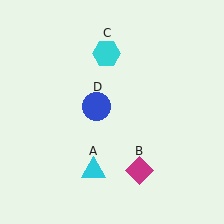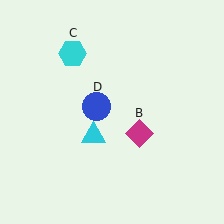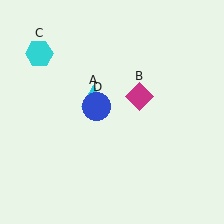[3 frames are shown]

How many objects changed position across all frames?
3 objects changed position: cyan triangle (object A), magenta diamond (object B), cyan hexagon (object C).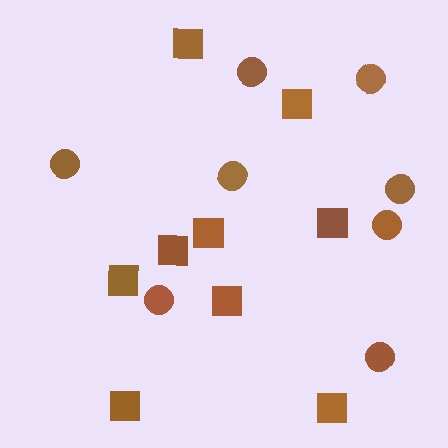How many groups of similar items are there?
There are 2 groups: one group of circles (8) and one group of squares (9).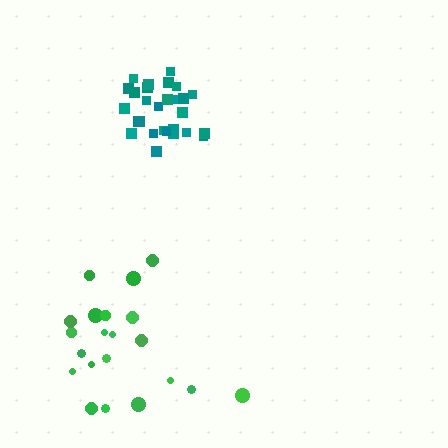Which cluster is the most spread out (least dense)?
Green.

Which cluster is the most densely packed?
Teal.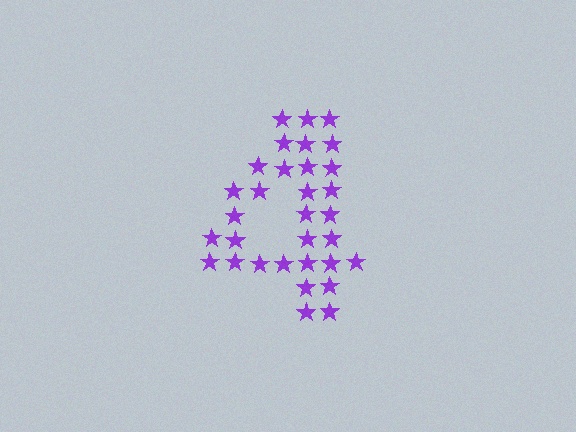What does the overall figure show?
The overall figure shows the digit 4.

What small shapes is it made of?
It is made of small stars.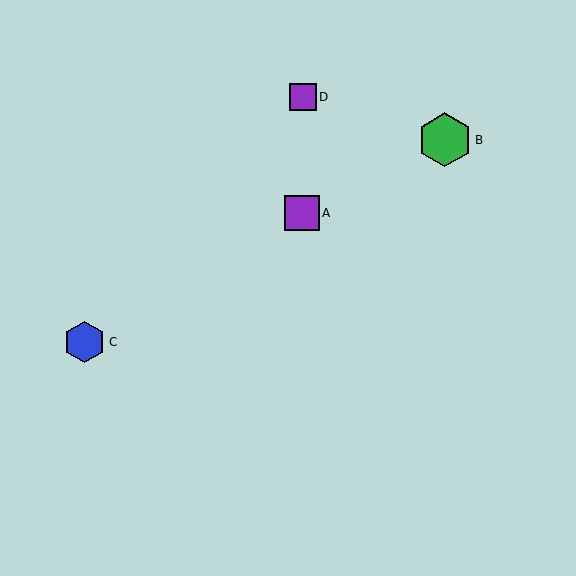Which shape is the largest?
The green hexagon (labeled B) is the largest.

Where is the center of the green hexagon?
The center of the green hexagon is at (445, 140).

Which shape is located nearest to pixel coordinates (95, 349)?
The blue hexagon (labeled C) at (85, 342) is nearest to that location.